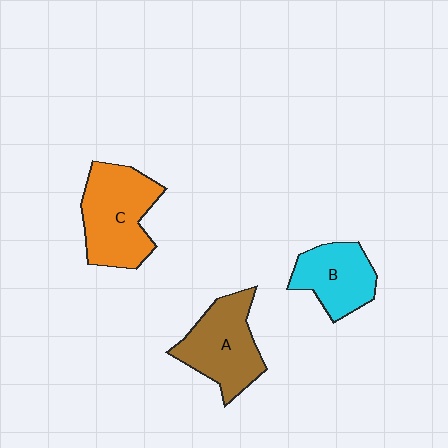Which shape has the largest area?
Shape C (orange).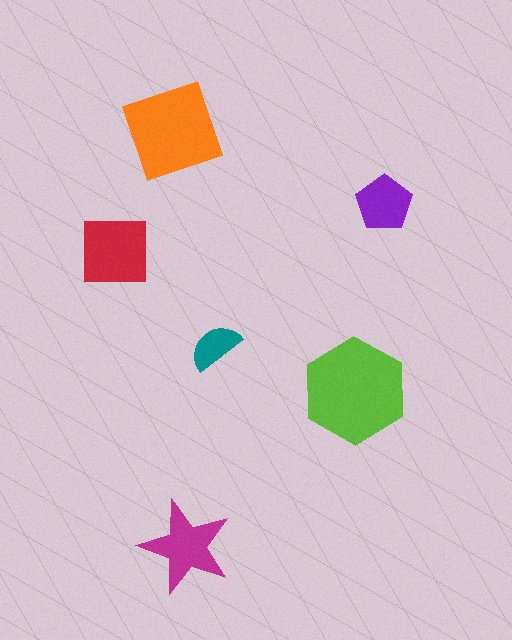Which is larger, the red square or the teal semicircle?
The red square.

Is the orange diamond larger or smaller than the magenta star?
Larger.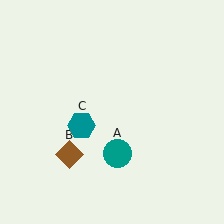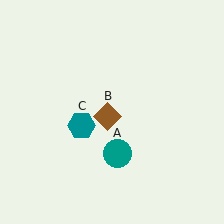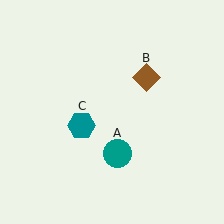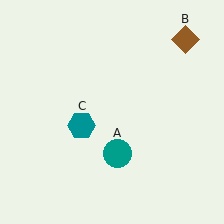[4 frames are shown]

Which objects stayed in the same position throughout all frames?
Teal circle (object A) and teal hexagon (object C) remained stationary.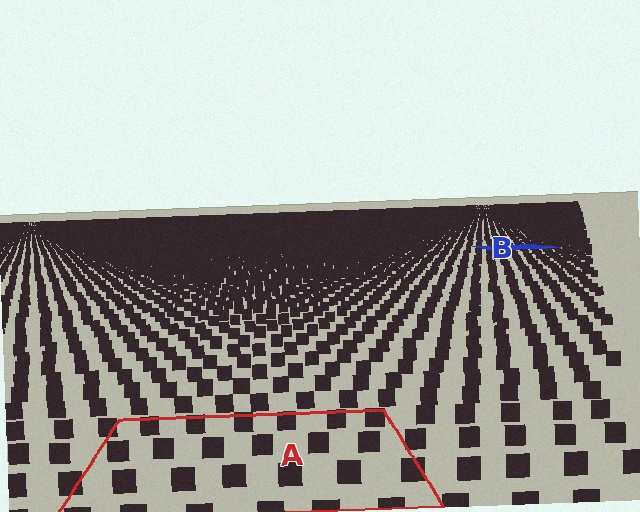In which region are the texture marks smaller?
The texture marks are smaller in region B, because it is farther away.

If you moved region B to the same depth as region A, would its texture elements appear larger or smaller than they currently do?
They would appear larger. At a closer depth, the same texture elements are projected at a bigger on-screen size.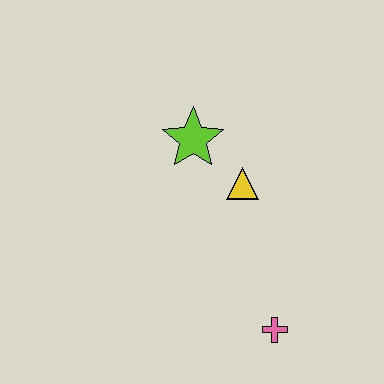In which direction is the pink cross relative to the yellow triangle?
The pink cross is below the yellow triangle.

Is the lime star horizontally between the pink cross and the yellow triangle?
No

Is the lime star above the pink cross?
Yes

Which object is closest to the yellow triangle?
The lime star is closest to the yellow triangle.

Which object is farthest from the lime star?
The pink cross is farthest from the lime star.